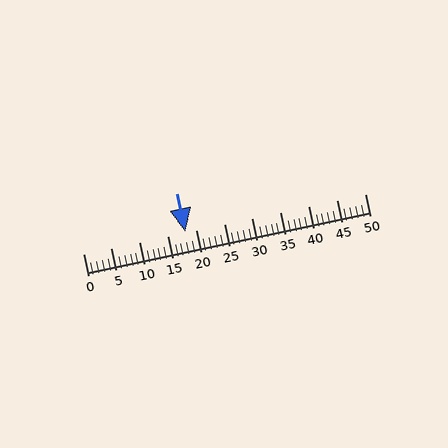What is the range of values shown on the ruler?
The ruler shows values from 0 to 50.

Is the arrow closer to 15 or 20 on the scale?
The arrow is closer to 20.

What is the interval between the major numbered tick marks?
The major tick marks are spaced 5 units apart.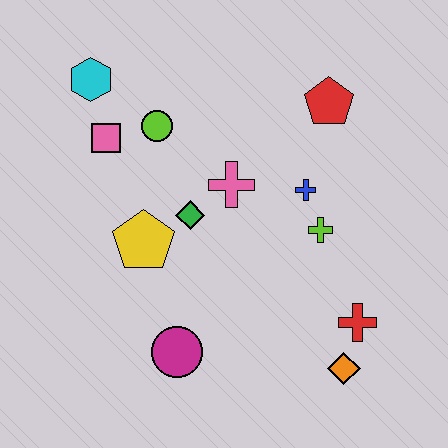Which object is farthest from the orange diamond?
The cyan hexagon is farthest from the orange diamond.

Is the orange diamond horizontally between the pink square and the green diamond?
No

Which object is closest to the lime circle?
The pink square is closest to the lime circle.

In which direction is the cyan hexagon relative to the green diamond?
The cyan hexagon is above the green diamond.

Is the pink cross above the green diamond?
Yes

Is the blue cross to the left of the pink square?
No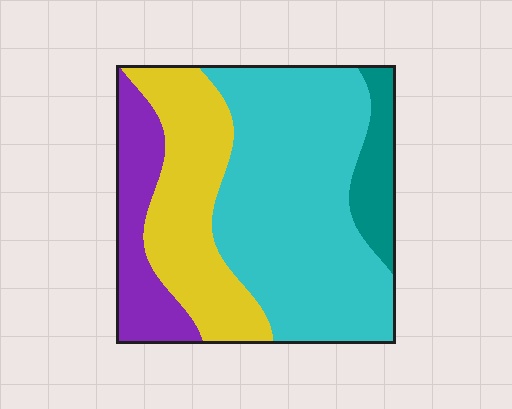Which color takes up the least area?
Teal, at roughly 10%.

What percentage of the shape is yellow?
Yellow covers about 25% of the shape.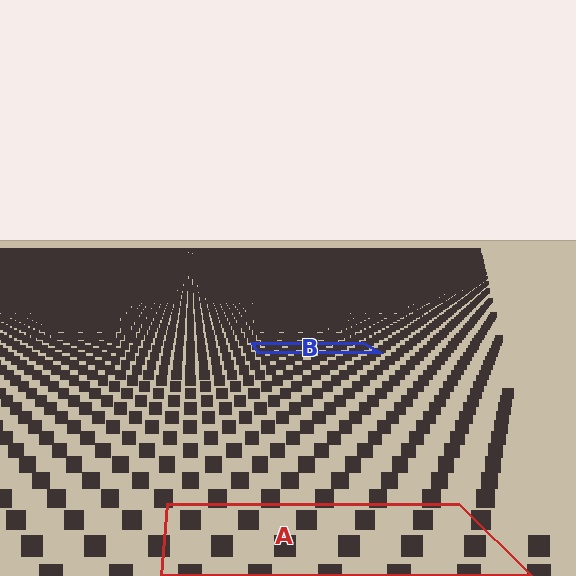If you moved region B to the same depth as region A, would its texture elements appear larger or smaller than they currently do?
They would appear larger. At a closer depth, the same texture elements are projected at a bigger on-screen size.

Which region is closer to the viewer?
Region A is closer. The texture elements there are larger and more spread out.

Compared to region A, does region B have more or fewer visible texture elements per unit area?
Region B has more texture elements per unit area — they are packed more densely because it is farther away.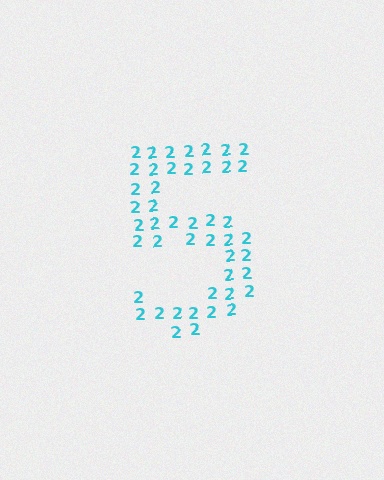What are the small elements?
The small elements are digit 2's.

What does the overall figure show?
The overall figure shows the digit 5.